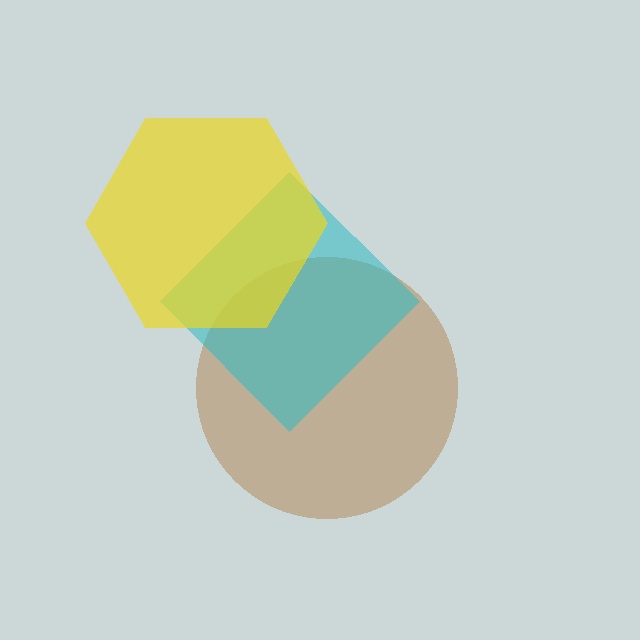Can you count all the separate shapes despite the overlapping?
Yes, there are 3 separate shapes.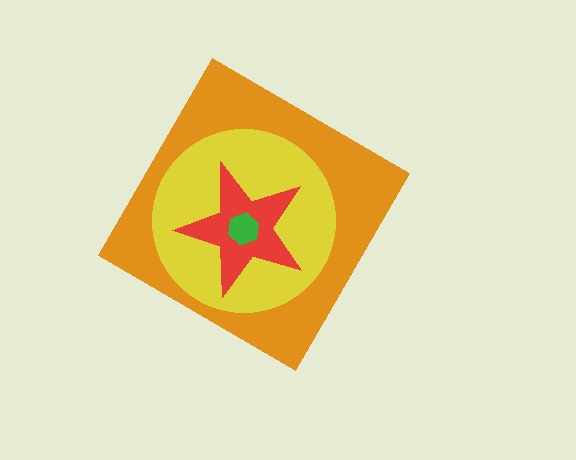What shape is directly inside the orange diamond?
The yellow circle.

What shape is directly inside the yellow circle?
The red star.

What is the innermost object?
The green hexagon.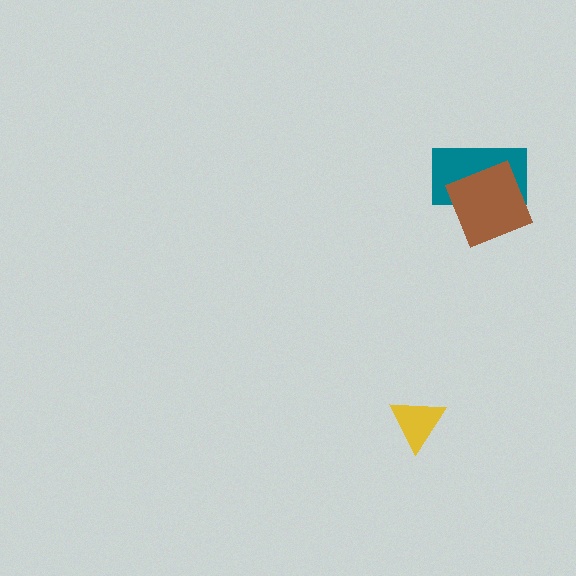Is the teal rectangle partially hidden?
Yes, it is partially covered by another shape.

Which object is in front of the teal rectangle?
The brown diamond is in front of the teal rectangle.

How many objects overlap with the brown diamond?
1 object overlaps with the brown diamond.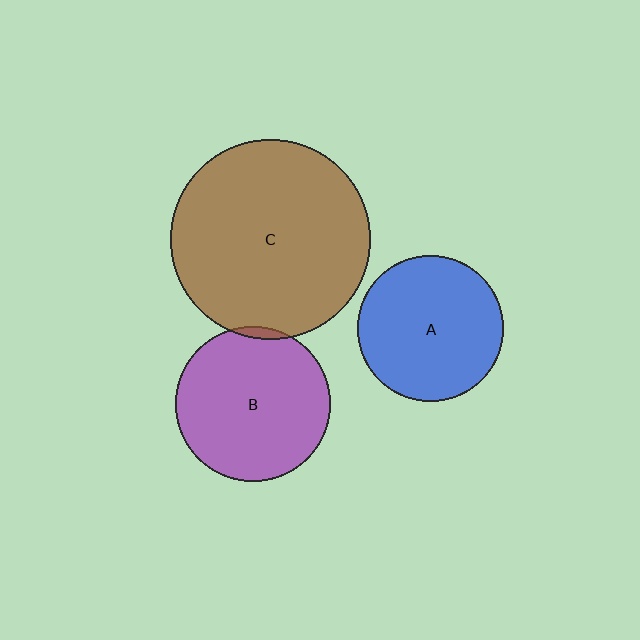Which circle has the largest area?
Circle C (brown).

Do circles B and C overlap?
Yes.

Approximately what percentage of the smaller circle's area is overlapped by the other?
Approximately 5%.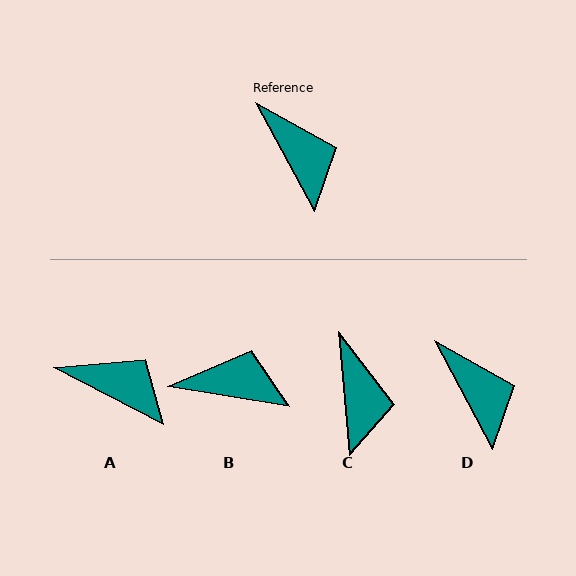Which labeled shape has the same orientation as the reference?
D.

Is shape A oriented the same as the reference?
No, it is off by about 35 degrees.